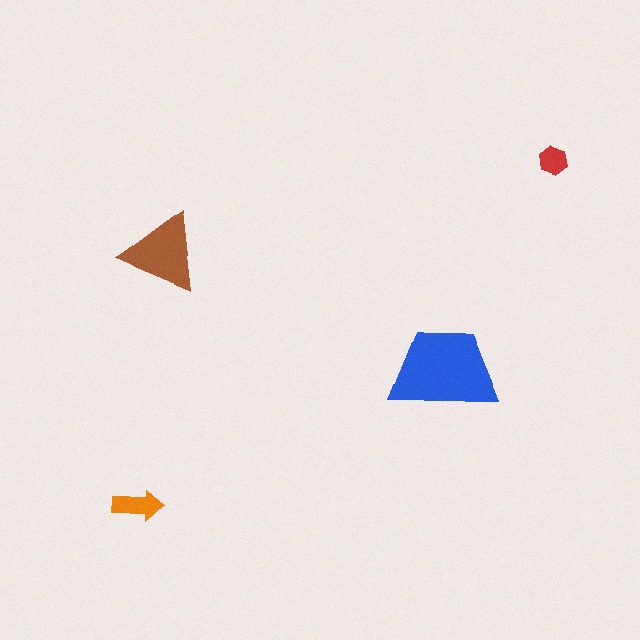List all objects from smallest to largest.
The red hexagon, the orange arrow, the brown triangle, the blue trapezoid.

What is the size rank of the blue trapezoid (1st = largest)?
1st.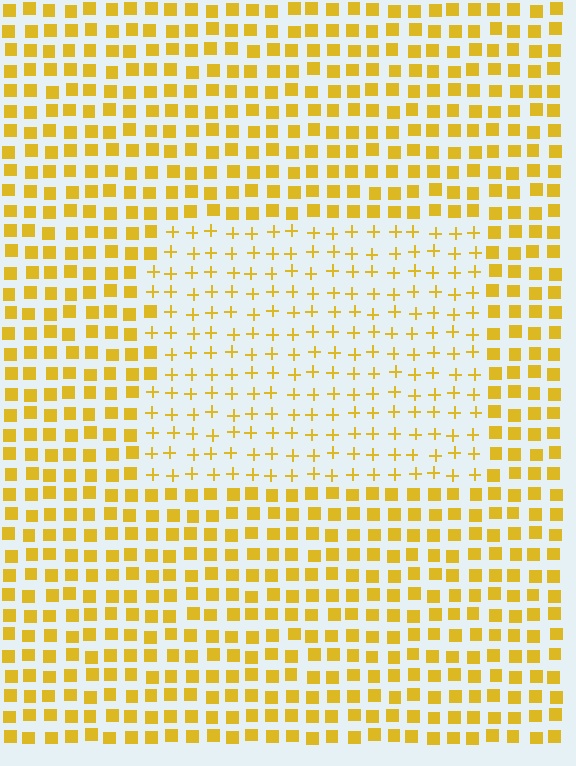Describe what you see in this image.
The image is filled with small yellow elements arranged in a uniform grid. A rectangle-shaped region contains plus signs, while the surrounding area contains squares. The boundary is defined purely by the change in element shape.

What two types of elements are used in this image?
The image uses plus signs inside the rectangle region and squares outside it.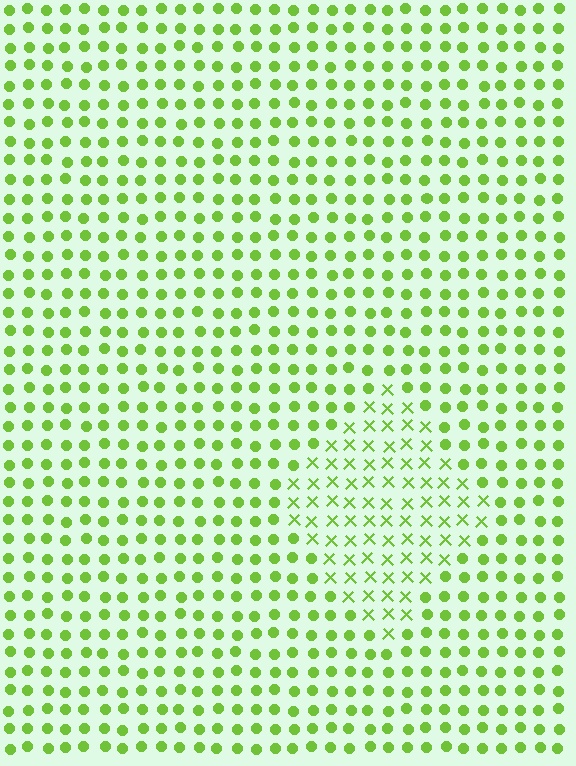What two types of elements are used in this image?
The image uses X marks inside the diamond region and circles outside it.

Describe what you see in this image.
The image is filled with small lime elements arranged in a uniform grid. A diamond-shaped region contains X marks, while the surrounding area contains circles. The boundary is defined purely by the change in element shape.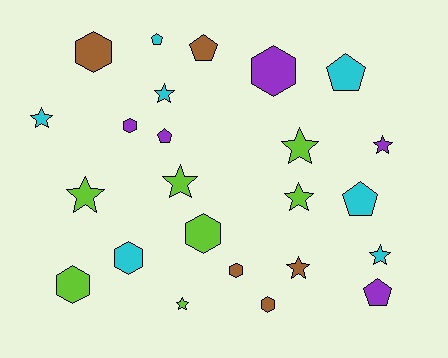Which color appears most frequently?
Cyan, with 7 objects.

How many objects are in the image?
There are 24 objects.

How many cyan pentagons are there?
There are 3 cyan pentagons.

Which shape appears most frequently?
Star, with 10 objects.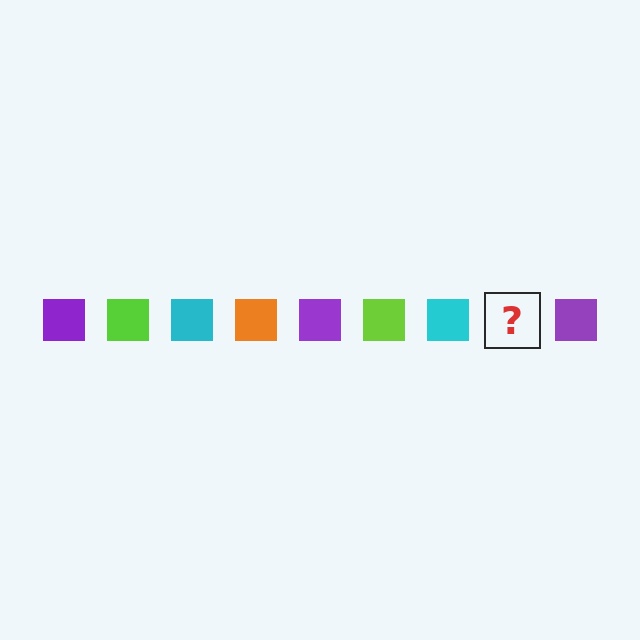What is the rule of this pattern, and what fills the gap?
The rule is that the pattern cycles through purple, lime, cyan, orange squares. The gap should be filled with an orange square.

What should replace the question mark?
The question mark should be replaced with an orange square.